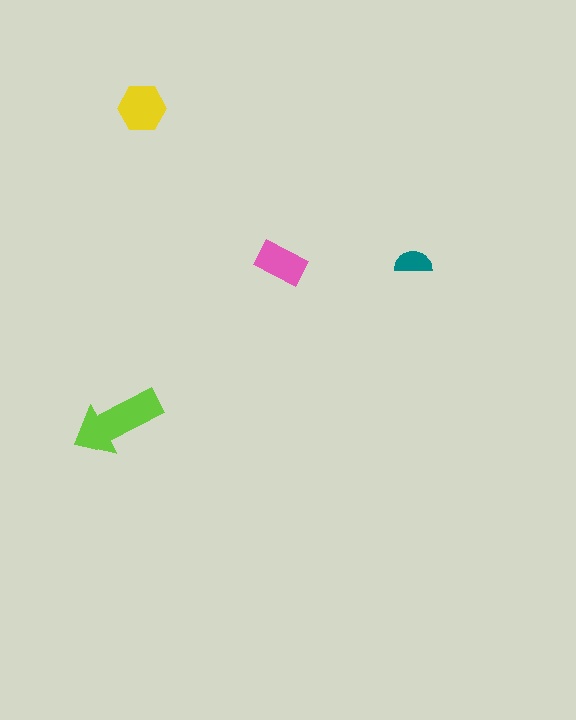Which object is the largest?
The lime arrow.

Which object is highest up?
The yellow hexagon is topmost.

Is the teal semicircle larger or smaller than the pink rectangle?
Smaller.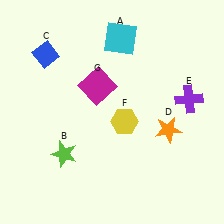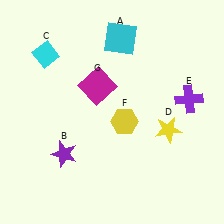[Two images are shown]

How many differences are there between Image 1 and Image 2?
There are 3 differences between the two images.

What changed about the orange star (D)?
In Image 1, D is orange. In Image 2, it changed to yellow.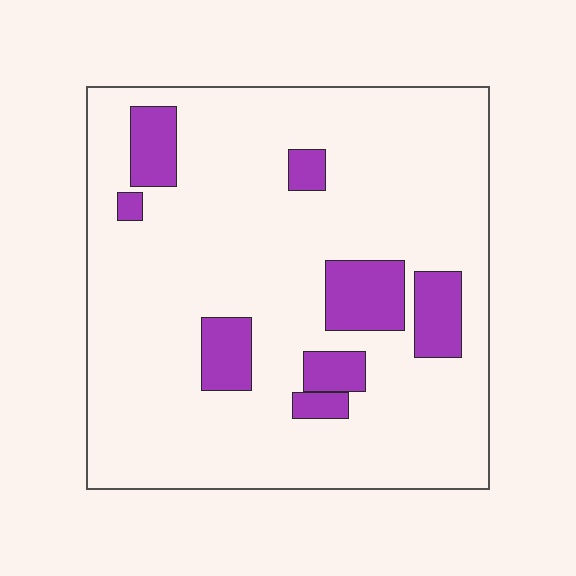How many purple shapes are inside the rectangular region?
8.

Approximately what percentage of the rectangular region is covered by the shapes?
Approximately 15%.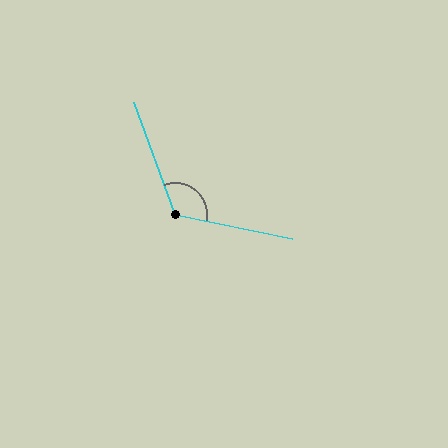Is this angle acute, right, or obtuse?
It is obtuse.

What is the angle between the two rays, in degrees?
Approximately 121 degrees.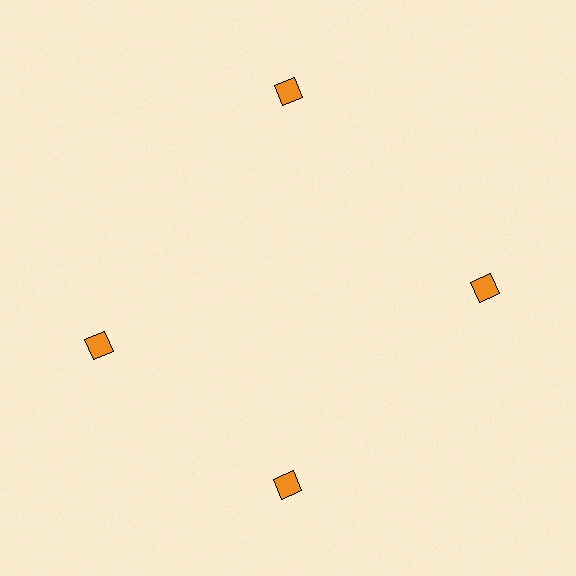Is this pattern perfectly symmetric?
No. The 4 orange squares are arranged in a ring, but one element near the 9 o'clock position is rotated out of alignment along the ring, breaking the 4-fold rotational symmetry.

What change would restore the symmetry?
The symmetry would be restored by rotating it back into even spacing with its neighbors so that all 4 squares sit at equal angles and equal distance from the center.